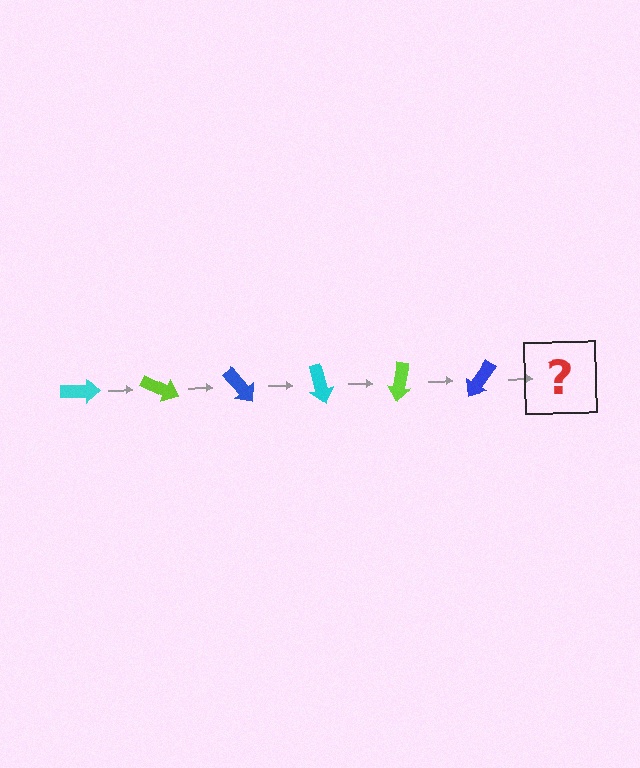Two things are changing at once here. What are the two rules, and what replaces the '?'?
The two rules are that it rotates 25 degrees each step and the color cycles through cyan, lime, and blue. The '?' should be a cyan arrow, rotated 150 degrees from the start.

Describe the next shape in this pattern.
It should be a cyan arrow, rotated 150 degrees from the start.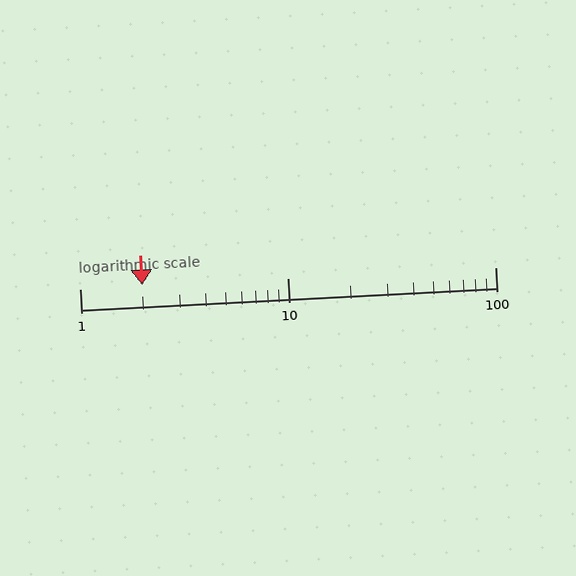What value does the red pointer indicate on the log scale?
The pointer indicates approximately 2.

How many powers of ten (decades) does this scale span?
The scale spans 2 decades, from 1 to 100.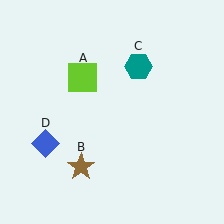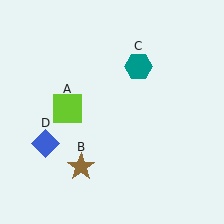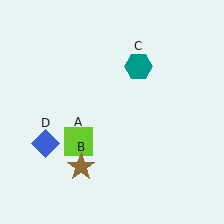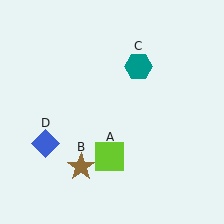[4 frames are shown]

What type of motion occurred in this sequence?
The lime square (object A) rotated counterclockwise around the center of the scene.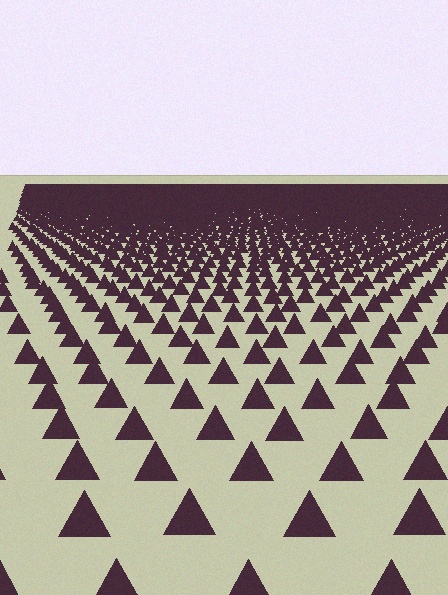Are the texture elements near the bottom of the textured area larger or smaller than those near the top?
Larger. Near the bottom, elements are closer to the viewer and appear at a bigger on-screen size.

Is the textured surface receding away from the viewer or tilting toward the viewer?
The surface is receding away from the viewer. Texture elements get smaller and denser toward the top.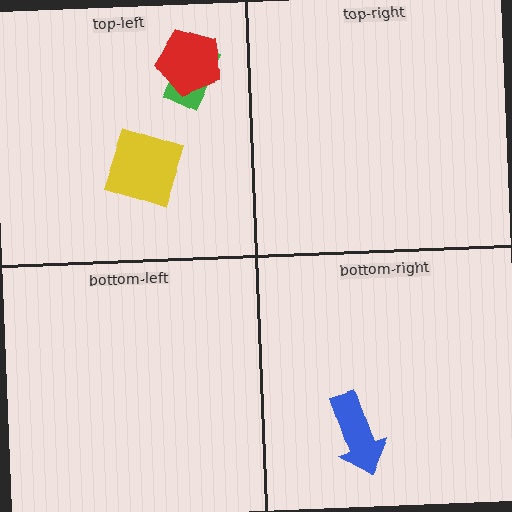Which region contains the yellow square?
The top-left region.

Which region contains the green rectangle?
The top-left region.